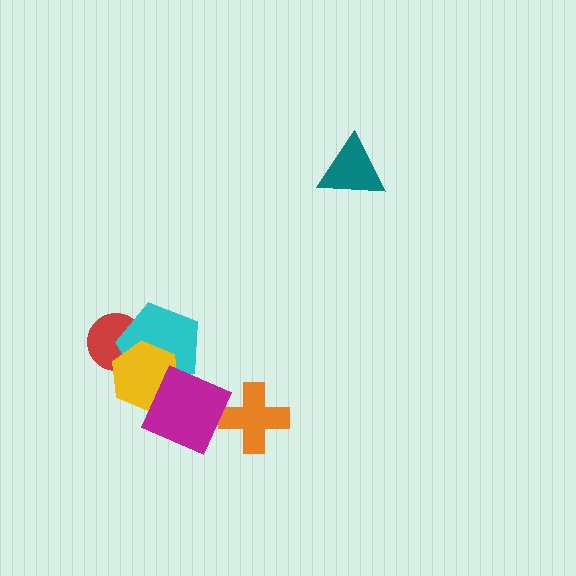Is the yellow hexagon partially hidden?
Yes, it is partially covered by another shape.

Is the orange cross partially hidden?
Yes, it is partially covered by another shape.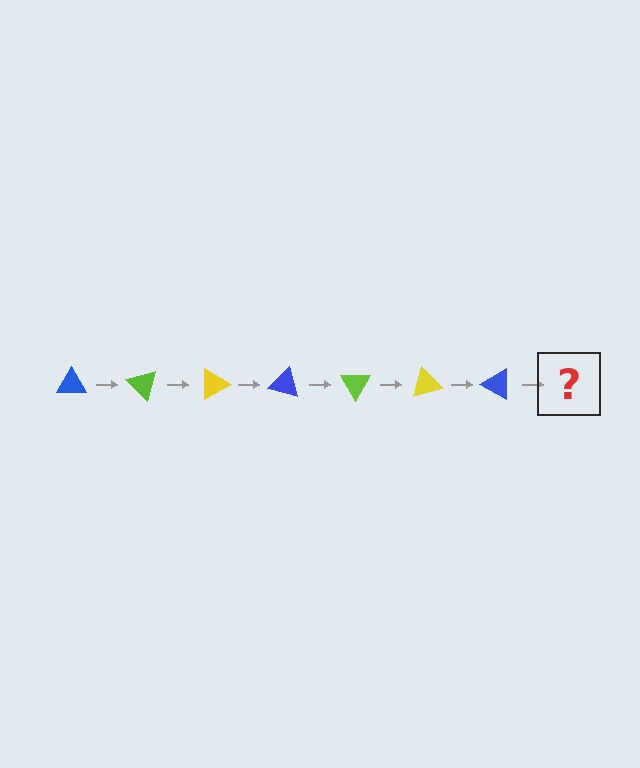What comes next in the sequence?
The next element should be a lime triangle, rotated 315 degrees from the start.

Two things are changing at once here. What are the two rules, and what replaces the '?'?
The two rules are that it rotates 45 degrees each step and the color cycles through blue, lime, and yellow. The '?' should be a lime triangle, rotated 315 degrees from the start.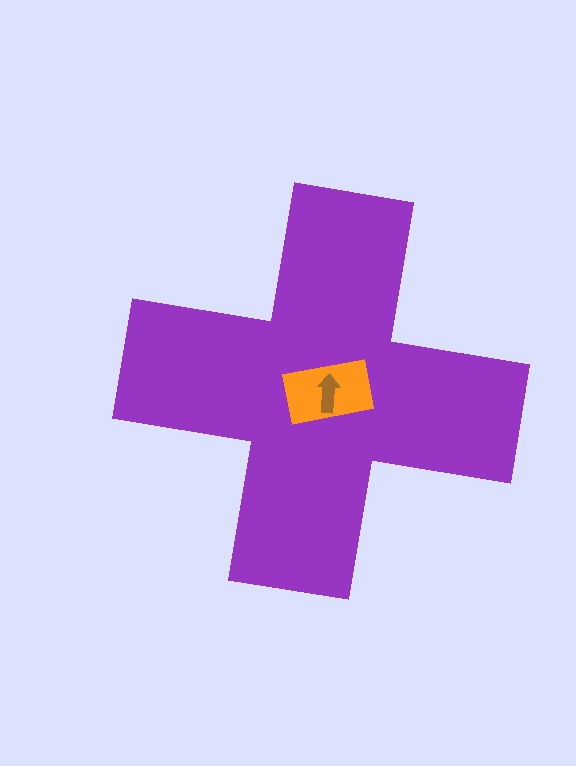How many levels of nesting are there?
3.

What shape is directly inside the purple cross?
The orange rectangle.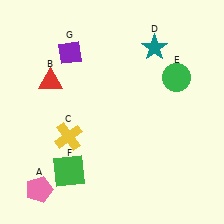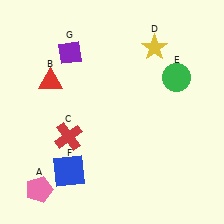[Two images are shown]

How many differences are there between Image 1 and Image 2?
There are 3 differences between the two images.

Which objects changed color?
C changed from yellow to red. D changed from teal to yellow. F changed from green to blue.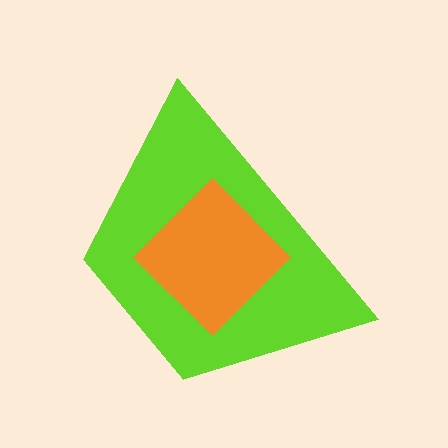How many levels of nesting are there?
2.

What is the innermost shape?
The orange diamond.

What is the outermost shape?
The lime trapezoid.